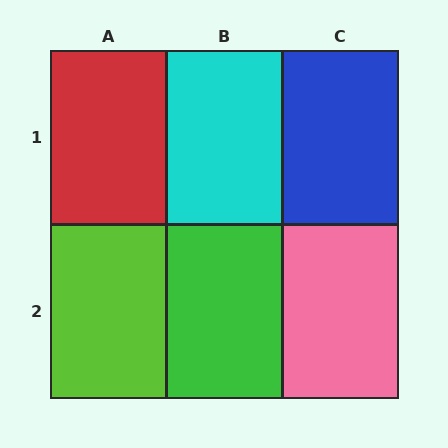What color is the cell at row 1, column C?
Blue.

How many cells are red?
1 cell is red.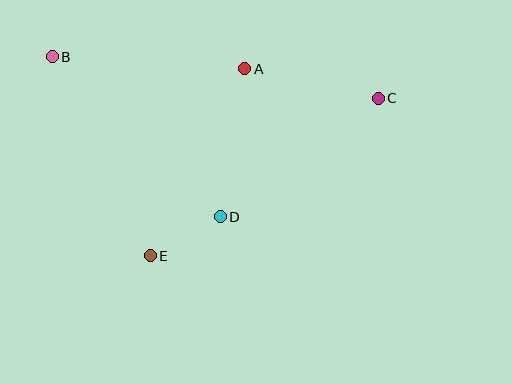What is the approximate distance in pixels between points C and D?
The distance between C and D is approximately 197 pixels.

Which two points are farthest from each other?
Points B and C are farthest from each other.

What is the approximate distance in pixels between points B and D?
The distance between B and D is approximately 232 pixels.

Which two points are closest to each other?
Points D and E are closest to each other.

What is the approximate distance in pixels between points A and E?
The distance between A and E is approximately 210 pixels.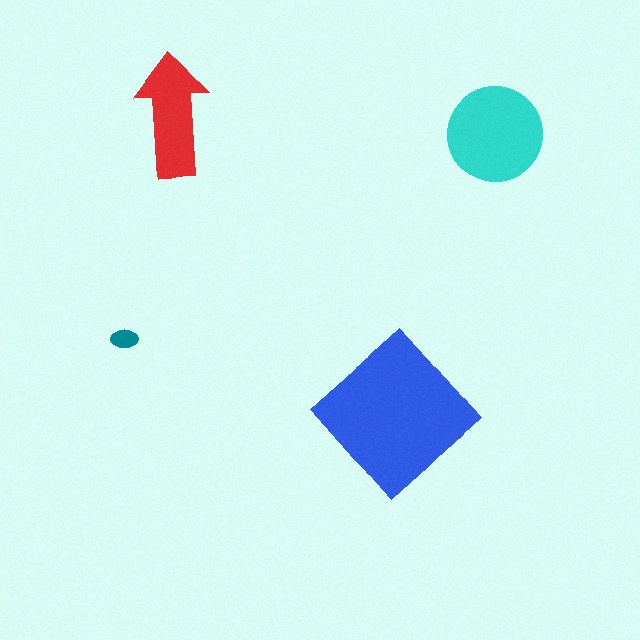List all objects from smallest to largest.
The teal ellipse, the red arrow, the cyan circle, the blue diamond.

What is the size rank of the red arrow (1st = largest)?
3rd.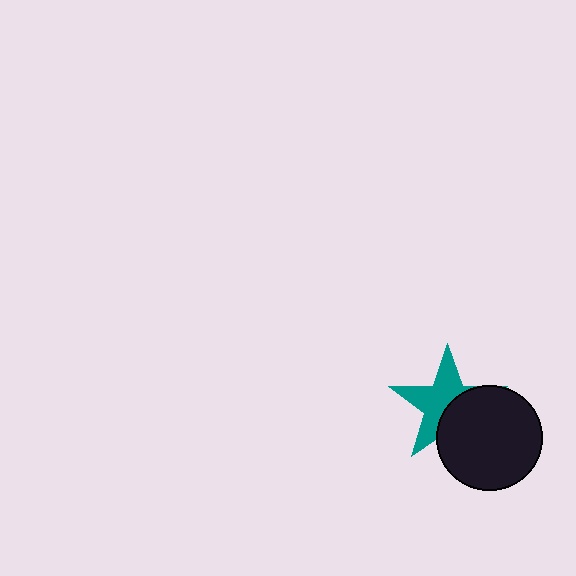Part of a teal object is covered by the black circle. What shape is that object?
It is a star.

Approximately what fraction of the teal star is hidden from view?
Roughly 44% of the teal star is hidden behind the black circle.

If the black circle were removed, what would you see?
You would see the complete teal star.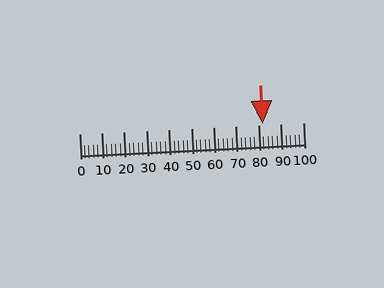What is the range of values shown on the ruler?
The ruler shows values from 0 to 100.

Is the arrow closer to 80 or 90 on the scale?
The arrow is closer to 80.